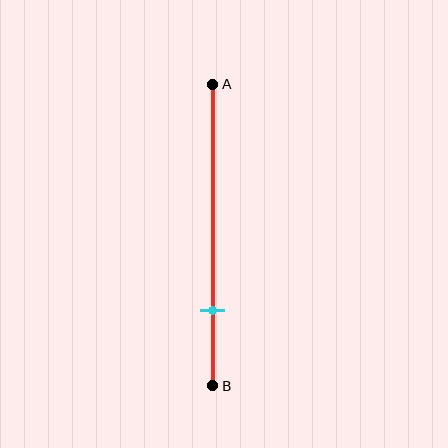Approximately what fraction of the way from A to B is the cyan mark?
The cyan mark is approximately 75% of the way from A to B.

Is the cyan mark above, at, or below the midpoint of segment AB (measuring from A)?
The cyan mark is below the midpoint of segment AB.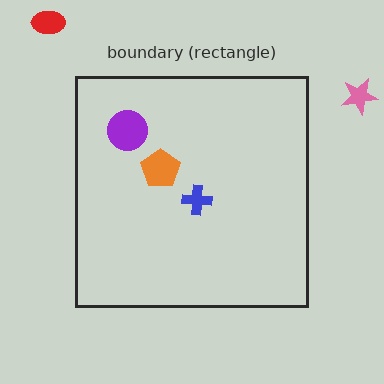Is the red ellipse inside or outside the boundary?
Outside.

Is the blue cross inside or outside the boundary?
Inside.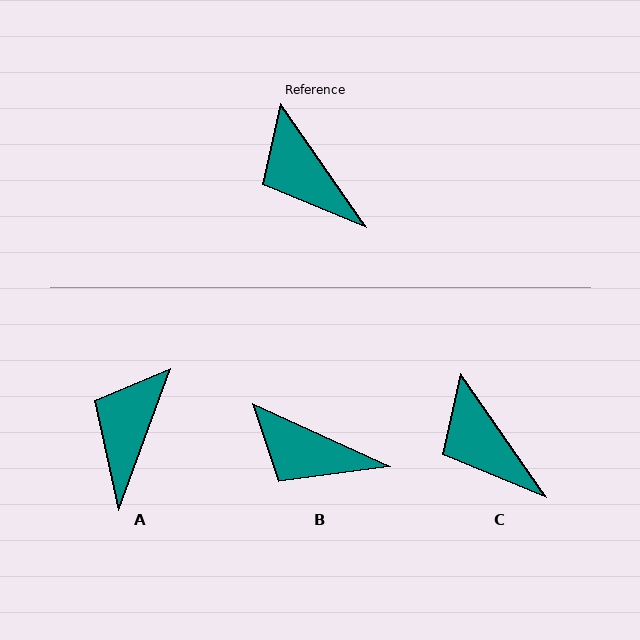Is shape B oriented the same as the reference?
No, it is off by about 31 degrees.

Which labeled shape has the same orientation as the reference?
C.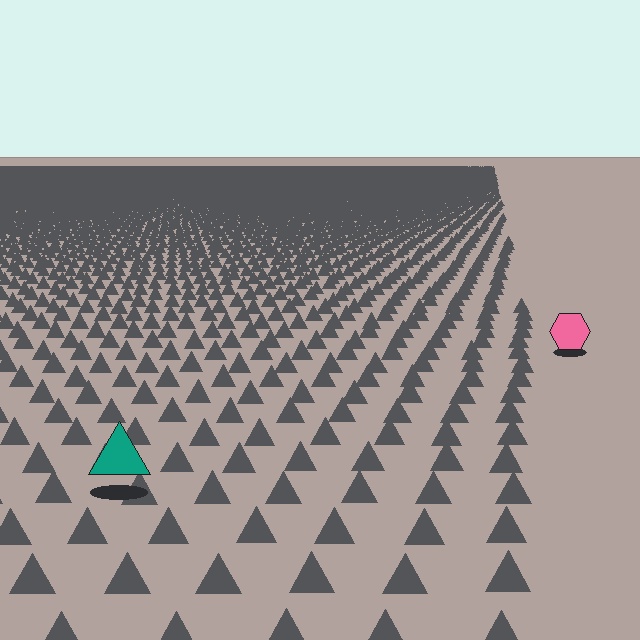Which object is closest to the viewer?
The teal triangle is closest. The texture marks near it are larger and more spread out.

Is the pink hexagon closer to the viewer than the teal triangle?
No. The teal triangle is closer — you can tell from the texture gradient: the ground texture is coarser near it.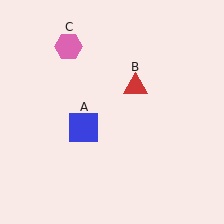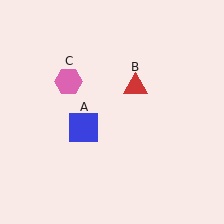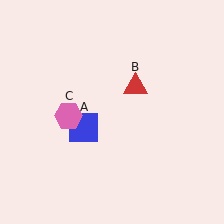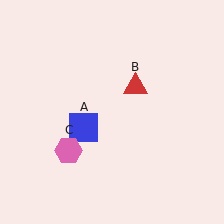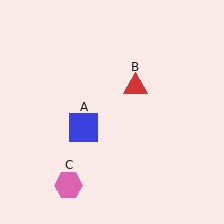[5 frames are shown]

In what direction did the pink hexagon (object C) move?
The pink hexagon (object C) moved down.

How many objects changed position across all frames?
1 object changed position: pink hexagon (object C).